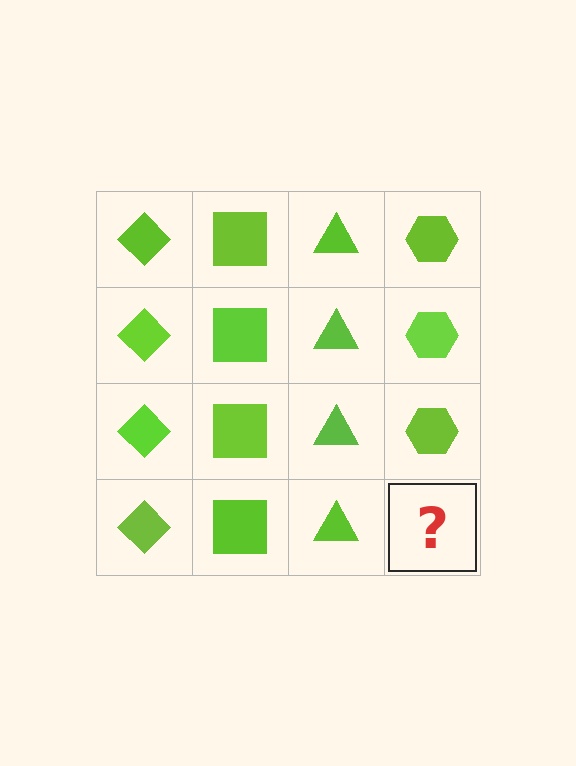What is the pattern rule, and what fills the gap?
The rule is that each column has a consistent shape. The gap should be filled with a lime hexagon.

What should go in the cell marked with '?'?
The missing cell should contain a lime hexagon.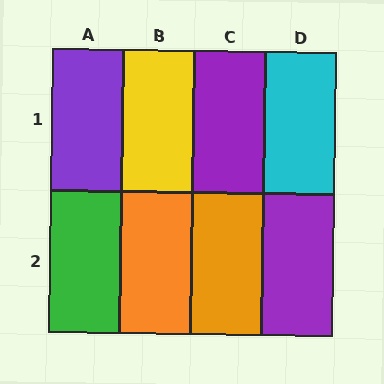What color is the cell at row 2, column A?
Green.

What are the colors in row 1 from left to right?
Purple, yellow, purple, cyan.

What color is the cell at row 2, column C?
Orange.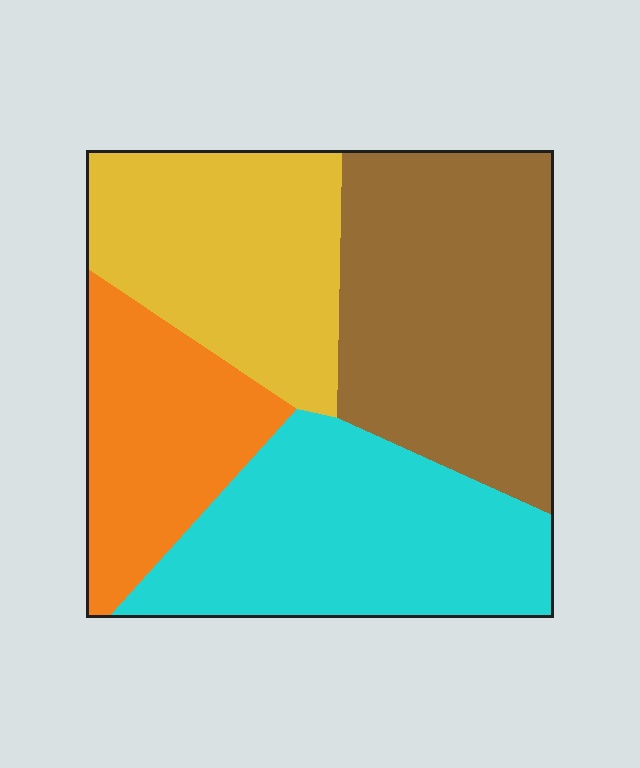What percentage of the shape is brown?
Brown covers about 30% of the shape.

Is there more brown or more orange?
Brown.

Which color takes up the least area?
Orange, at roughly 20%.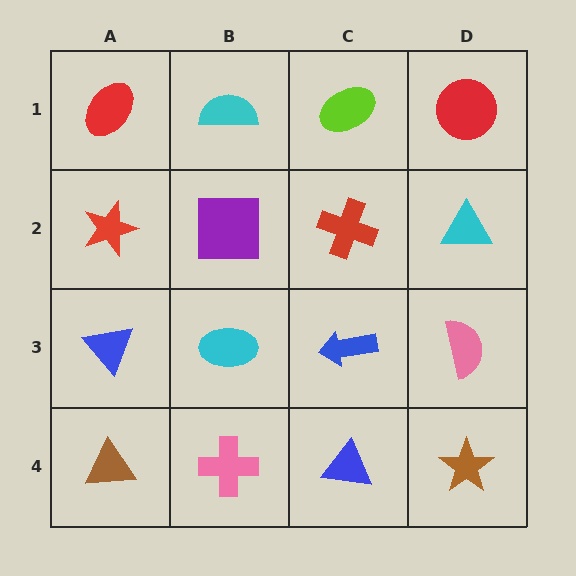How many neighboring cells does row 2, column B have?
4.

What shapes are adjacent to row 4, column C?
A blue arrow (row 3, column C), a pink cross (row 4, column B), a brown star (row 4, column D).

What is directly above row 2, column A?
A red ellipse.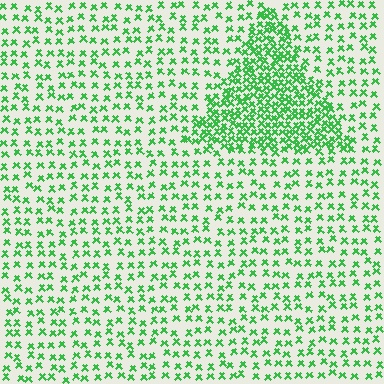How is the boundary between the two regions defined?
The boundary is defined by a change in element density (approximately 2.5x ratio). All elements are the same color, size, and shape.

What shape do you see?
I see a triangle.